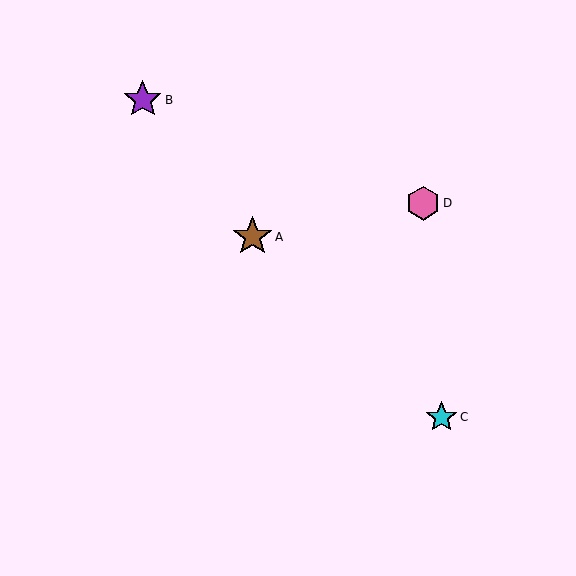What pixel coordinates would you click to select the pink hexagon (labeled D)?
Click at (423, 203) to select the pink hexagon D.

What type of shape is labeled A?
Shape A is a brown star.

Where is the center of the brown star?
The center of the brown star is at (253, 237).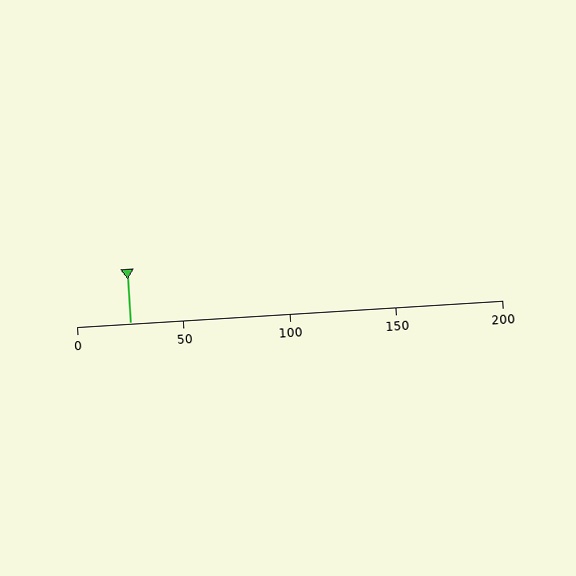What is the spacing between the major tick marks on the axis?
The major ticks are spaced 50 apart.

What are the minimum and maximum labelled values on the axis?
The axis runs from 0 to 200.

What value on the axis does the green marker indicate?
The marker indicates approximately 25.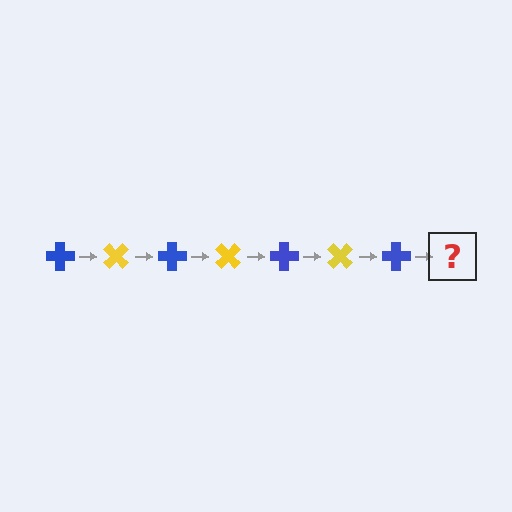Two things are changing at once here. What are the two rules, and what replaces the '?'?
The two rules are that it rotates 45 degrees each step and the color cycles through blue and yellow. The '?' should be a yellow cross, rotated 315 degrees from the start.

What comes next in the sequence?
The next element should be a yellow cross, rotated 315 degrees from the start.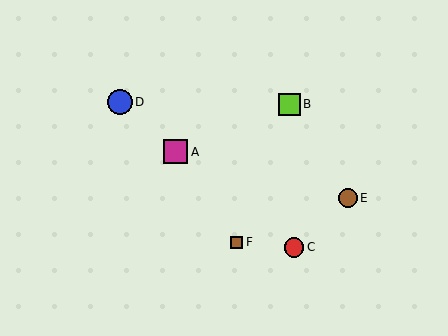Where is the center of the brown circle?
The center of the brown circle is at (348, 198).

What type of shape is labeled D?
Shape D is a blue circle.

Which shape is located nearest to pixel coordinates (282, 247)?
The red circle (labeled C) at (294, 247) is nearest to that location.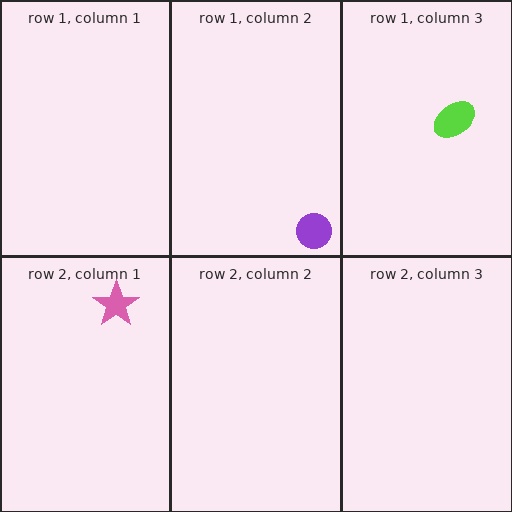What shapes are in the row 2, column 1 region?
The pink star.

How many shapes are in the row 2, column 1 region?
1.